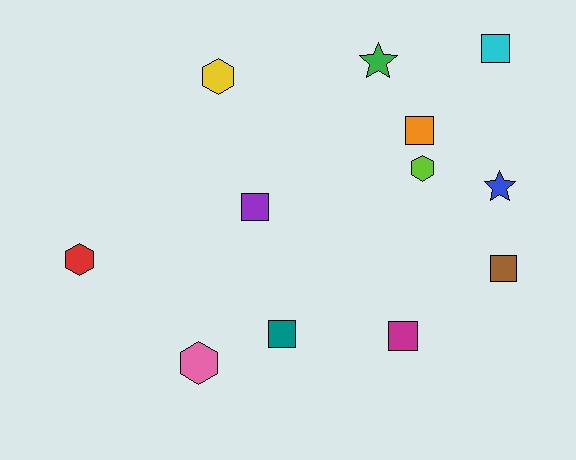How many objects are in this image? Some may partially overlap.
There are 12 objects.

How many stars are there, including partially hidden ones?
There are 2 stars.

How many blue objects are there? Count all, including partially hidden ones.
There is 1 blue object.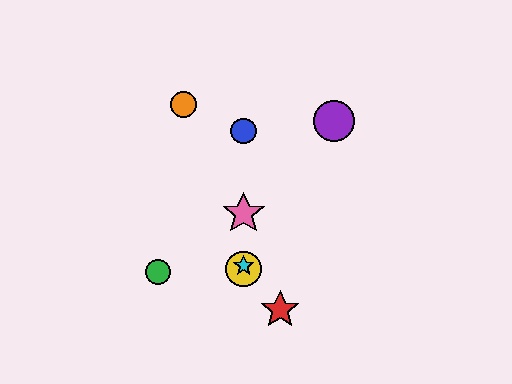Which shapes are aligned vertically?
The blue circle, the yellow circle, the cyan star, the pink star are aligned vertically.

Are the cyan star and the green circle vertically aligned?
No, the cyan star is at x≈244 and the green circle is at x≈158.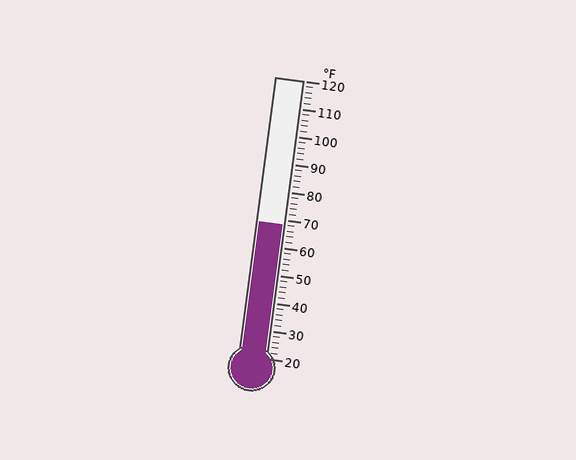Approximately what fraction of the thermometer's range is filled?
The thermometer is filled to approximately 50% of its range.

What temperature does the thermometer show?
The thermometer shows approximately 68°F.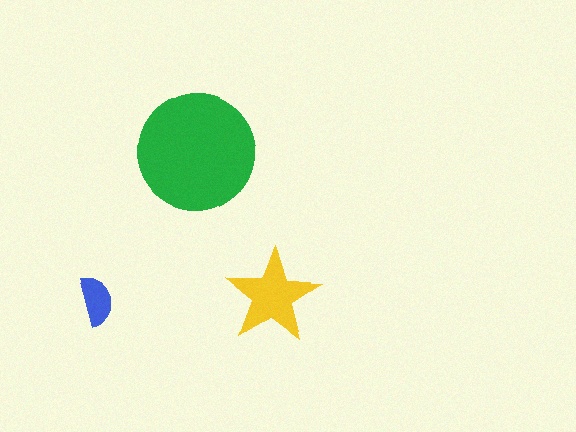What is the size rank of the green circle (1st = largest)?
1st.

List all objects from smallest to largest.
The blue semicircle, the yellow star, the green circle.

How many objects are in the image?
There are 3 objects in the image.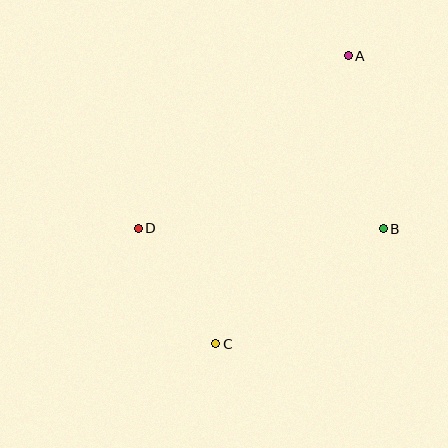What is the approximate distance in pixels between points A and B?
The distance between A and B is approximately 176 pixels.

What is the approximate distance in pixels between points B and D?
The distance between B and D is approximately 245 pixels.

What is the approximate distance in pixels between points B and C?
The distance between B and C is approximately 203 pixels.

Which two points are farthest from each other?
Points A and C are farthest from each other.